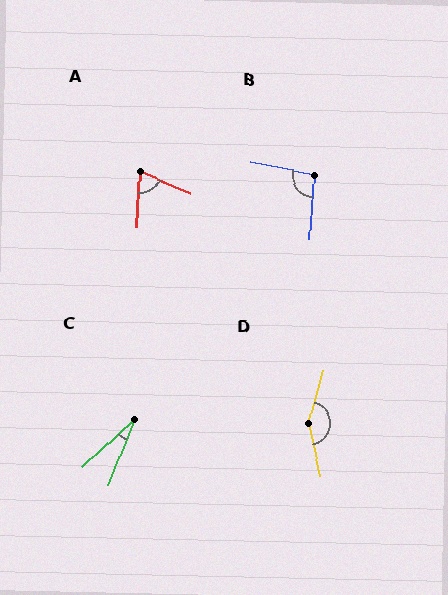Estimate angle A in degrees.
Approximately 71 degrees.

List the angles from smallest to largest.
C (25°), A (71°), B (98°), D (152°).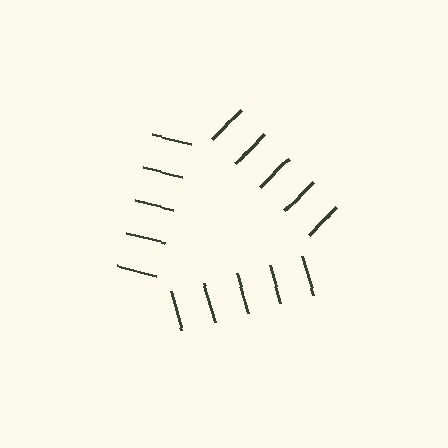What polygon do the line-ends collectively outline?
An illusory triangle — the line segments terminate on its edges but no continuous stroke is drawn.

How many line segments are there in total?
15 — 5 along each of the 3 edges.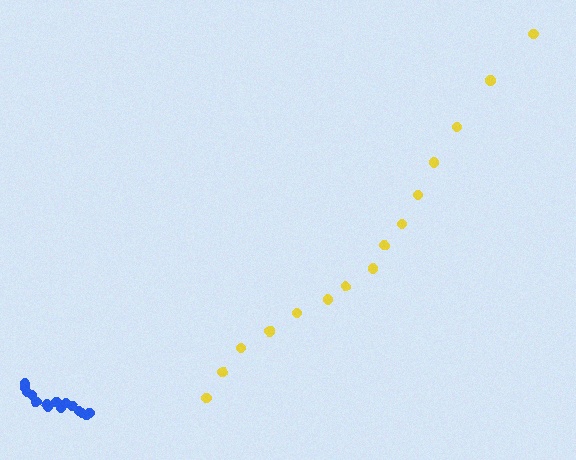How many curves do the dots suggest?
There are 2 distinct paths.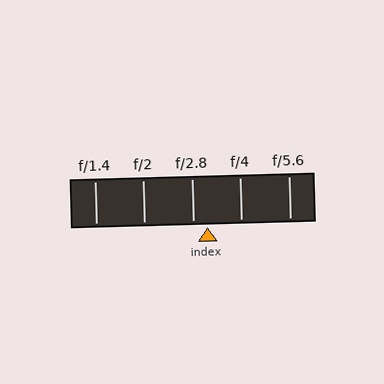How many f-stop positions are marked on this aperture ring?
There are 5 f-stop positions marked.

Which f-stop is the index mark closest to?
The index mark is closest to f/2.8.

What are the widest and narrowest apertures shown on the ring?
The widest aperture shown is f/1.4 and the narrowest is f/5.6.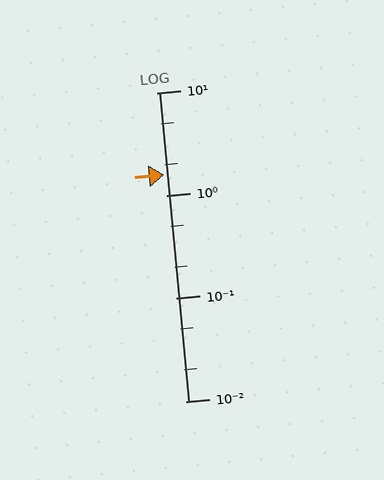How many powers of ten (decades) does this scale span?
The scale spans 3 decades, from 0.01 to 10.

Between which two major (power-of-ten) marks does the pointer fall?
The pointer is between 1 and 10.